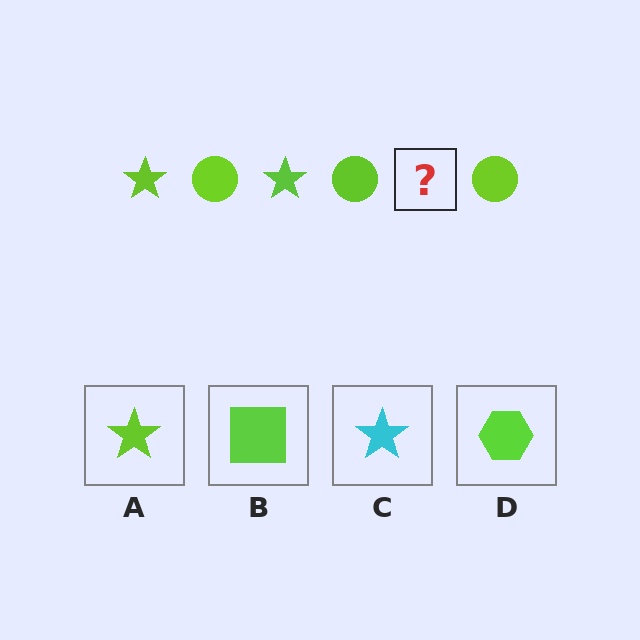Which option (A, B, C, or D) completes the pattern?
A.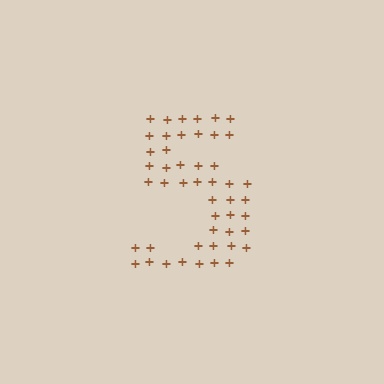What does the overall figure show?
The overall figure shows the digit 5.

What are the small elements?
The small elements are plus signs.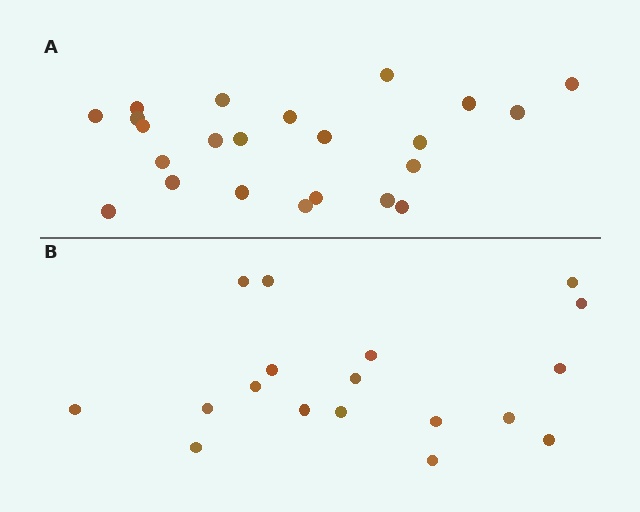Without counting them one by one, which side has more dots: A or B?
Region A (the top region) has more dots.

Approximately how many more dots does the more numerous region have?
Region A has about 5 more dots than region B.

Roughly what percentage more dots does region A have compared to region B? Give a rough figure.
About 30% more.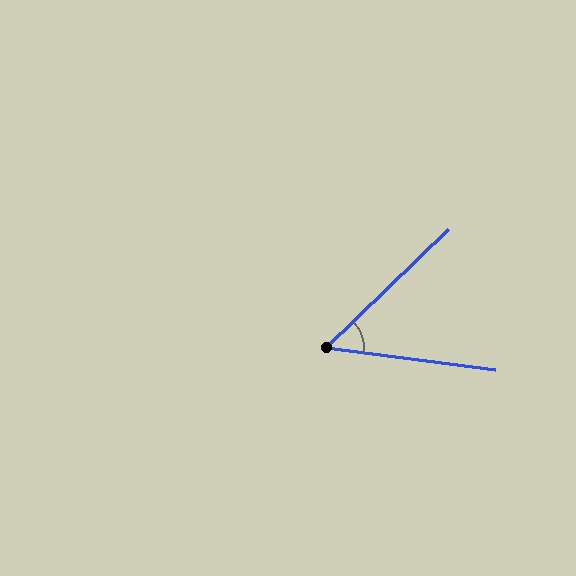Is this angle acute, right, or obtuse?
It is acute.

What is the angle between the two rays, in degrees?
Approximately 52 degrees.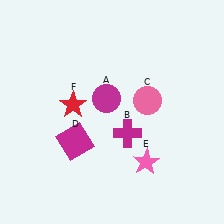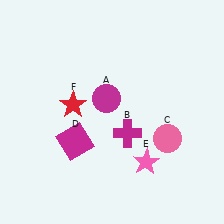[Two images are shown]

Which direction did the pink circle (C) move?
The pink circle (C) moved down.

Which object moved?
The pink circle (C) moved down.